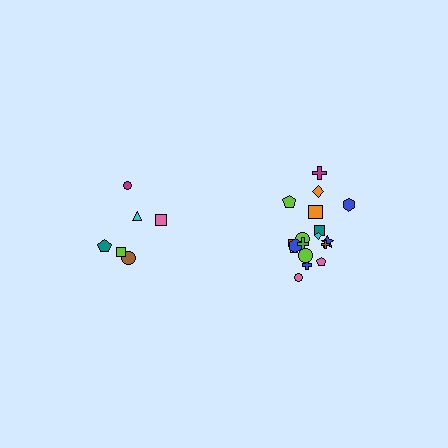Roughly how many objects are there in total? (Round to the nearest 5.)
Roughly 25 objects in total.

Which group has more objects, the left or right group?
The right group.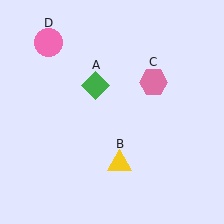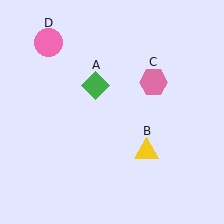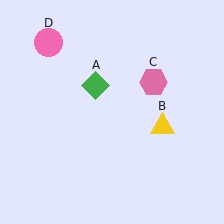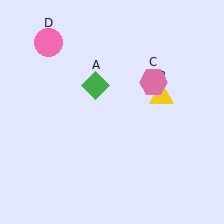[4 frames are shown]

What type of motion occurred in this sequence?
The yellow triangle (object B) rotated counterclockwise around the center of the scene.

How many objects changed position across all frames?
1 object changed position: yellow triangle (object B).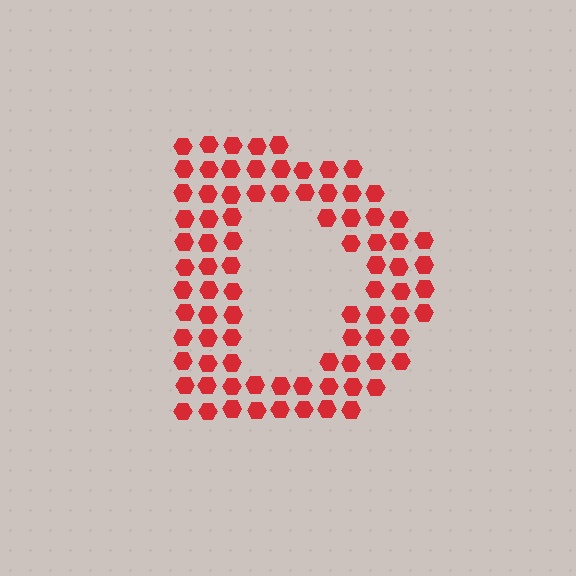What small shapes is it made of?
It is made of small hexagons.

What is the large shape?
The large shape is the letter D.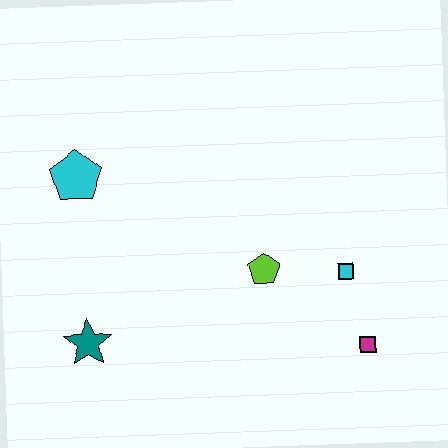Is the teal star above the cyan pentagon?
No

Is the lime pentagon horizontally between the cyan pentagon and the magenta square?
Yes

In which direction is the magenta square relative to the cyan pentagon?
The magenta square is to the right of the cyan pentagon.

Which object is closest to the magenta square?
The cyan square is closest to the magenta square.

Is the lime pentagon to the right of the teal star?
Yes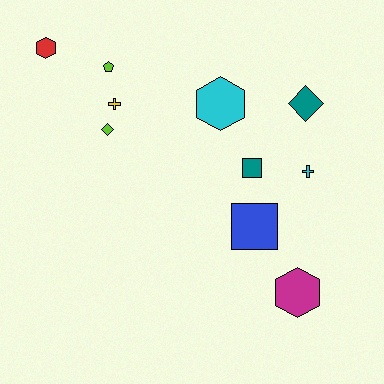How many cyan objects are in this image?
There are 2 cyan objects.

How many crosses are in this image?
There are 2 crosses.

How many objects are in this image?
There are 10 objects.